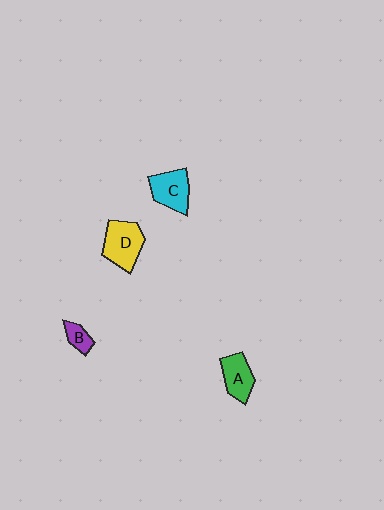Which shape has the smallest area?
Shape B (purple).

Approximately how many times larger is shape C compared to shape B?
Approximately 2.3 times.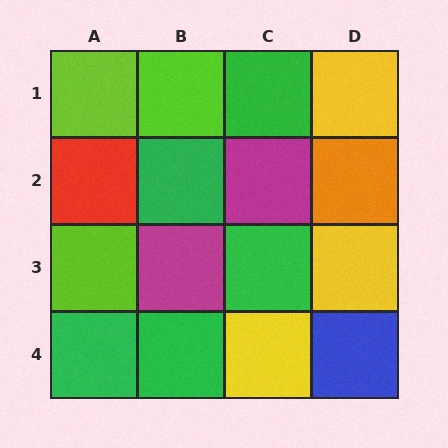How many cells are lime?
3 cells are lime.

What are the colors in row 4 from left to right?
Green, green, yellow, blue.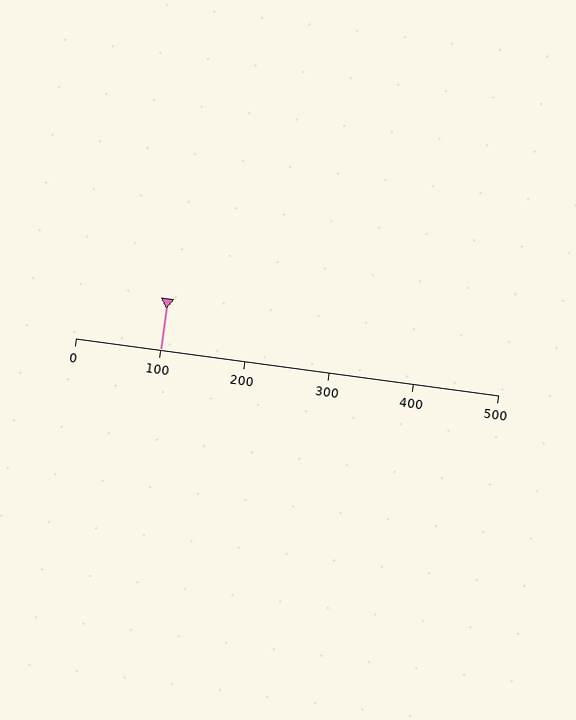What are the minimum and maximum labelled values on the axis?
The axis runs from 0 to 500.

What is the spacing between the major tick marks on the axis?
The major ticks are spaced 100 apart.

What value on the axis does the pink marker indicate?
The marker indicates approximately 100.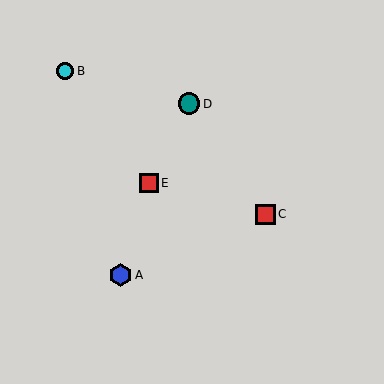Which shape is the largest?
The blue hexagon (labeled A) is the largest.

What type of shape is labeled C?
Shape C is a red square.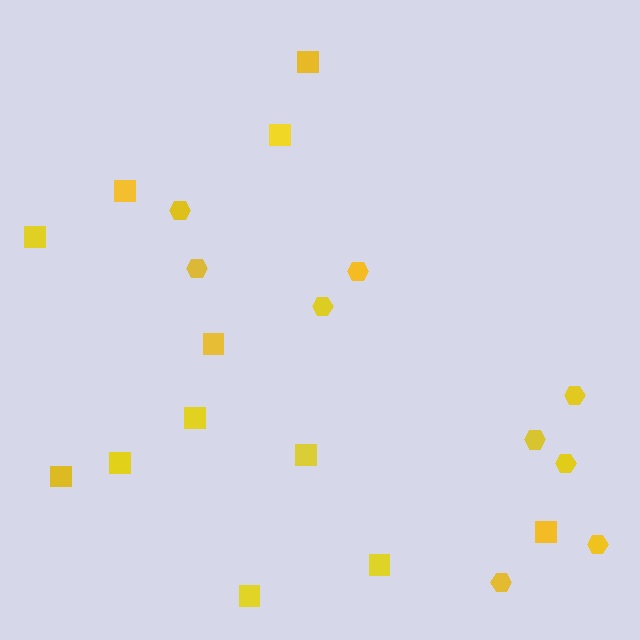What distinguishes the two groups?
There are 2 groups: one group of hexagons (9) and one group of squares (12).